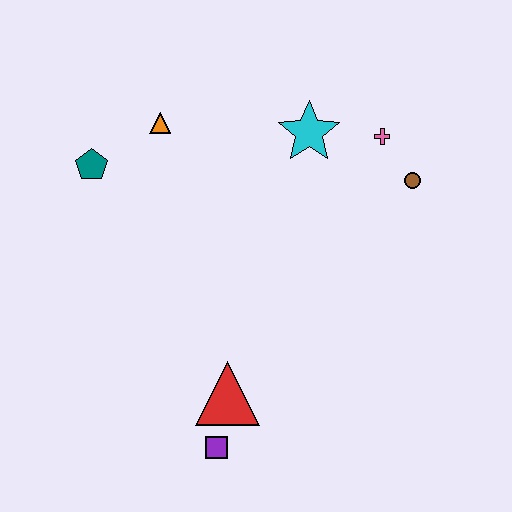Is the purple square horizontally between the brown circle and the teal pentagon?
Yes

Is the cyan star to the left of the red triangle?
No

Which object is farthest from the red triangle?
The pink cross is farthest from the red triangle.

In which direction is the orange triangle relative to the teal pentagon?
The orange triangle is to the right of the teal pentagon.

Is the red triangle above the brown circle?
No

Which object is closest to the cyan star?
The pink cross is closest to the cyan star.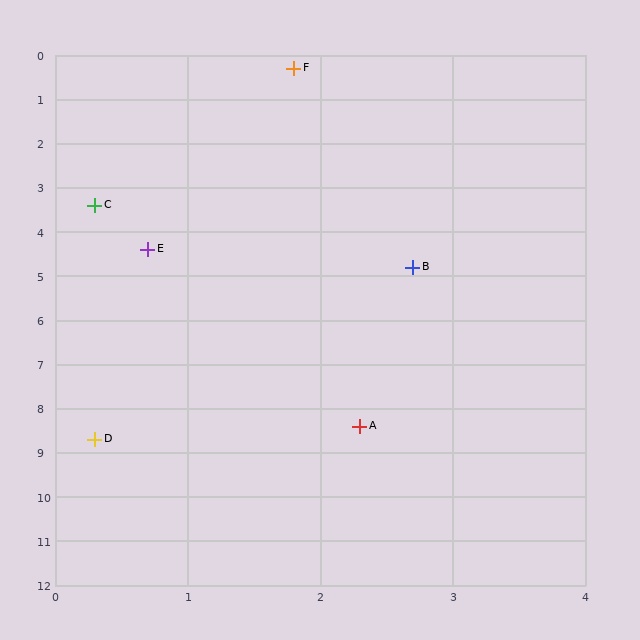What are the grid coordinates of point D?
Point D is at approximately (0.3, 8.7).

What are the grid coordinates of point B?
Point B is at approximately (2.7, 4.8).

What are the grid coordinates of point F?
Point F is at approximately (1.8, 0.3).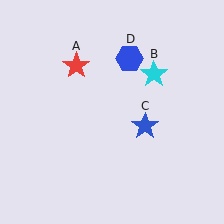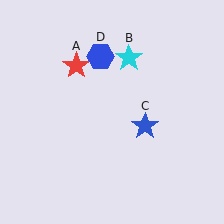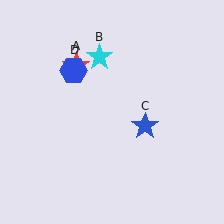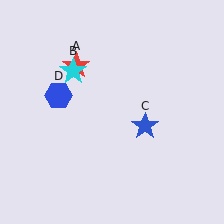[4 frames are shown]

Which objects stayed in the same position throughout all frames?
Red star (object A) and blue star (object C) remained stationary.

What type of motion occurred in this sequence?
The cyan star (object B), blue hexagon (object D) rotated counterclockwise around the center of the scene.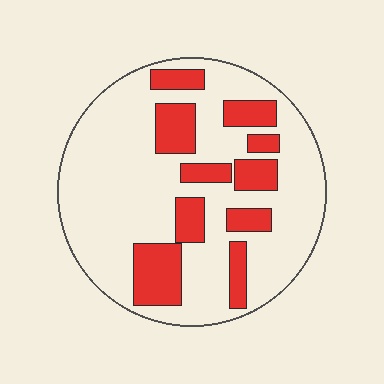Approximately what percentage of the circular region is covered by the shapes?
Approximately 25%.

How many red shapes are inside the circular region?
10.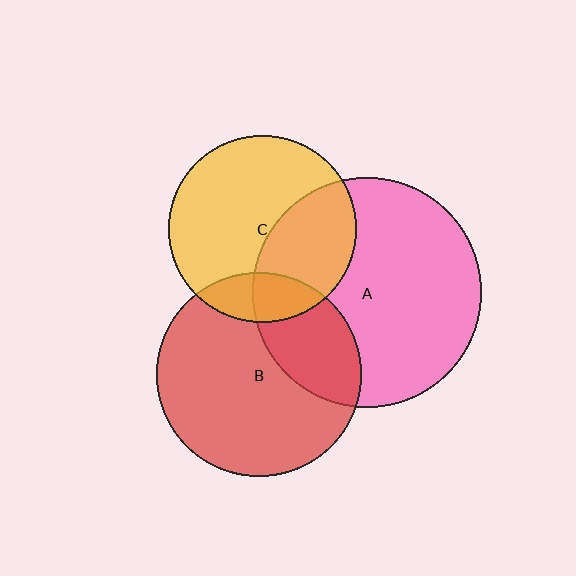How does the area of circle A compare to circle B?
Approximately 1.3 times.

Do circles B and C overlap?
Yes.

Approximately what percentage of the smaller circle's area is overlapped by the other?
Approximately 15%.